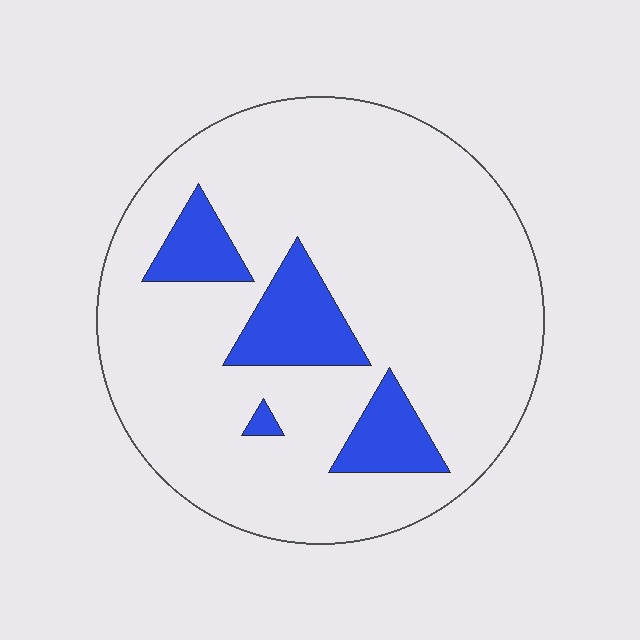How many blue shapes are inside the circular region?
4.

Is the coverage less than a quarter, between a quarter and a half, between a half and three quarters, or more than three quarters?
Less than a quarter.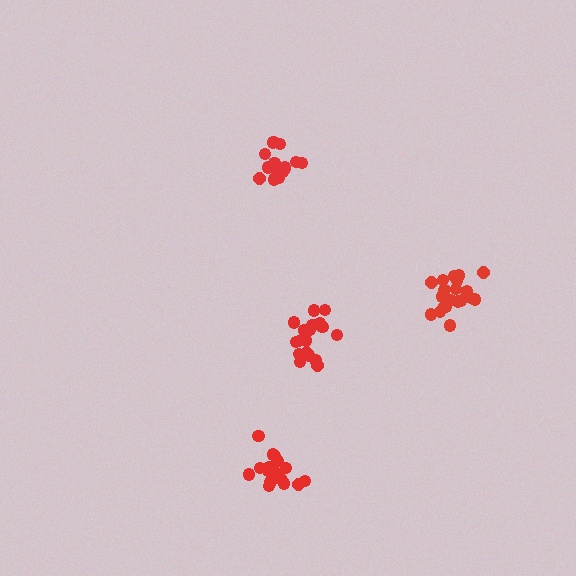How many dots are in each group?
Group 1: 15 dots, Group 2: 19 dots, Group 3: 21 dots, Group 4: 17 dots (72 total).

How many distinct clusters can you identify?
There are 4 distinct clusters.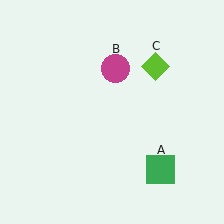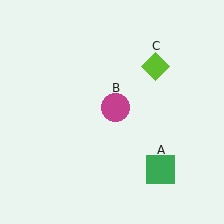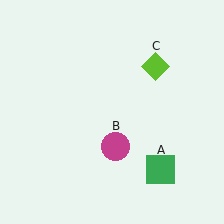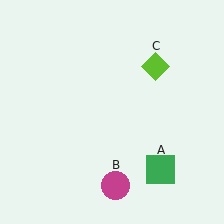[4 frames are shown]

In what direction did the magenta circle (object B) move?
The magenta circle (object B) moved down.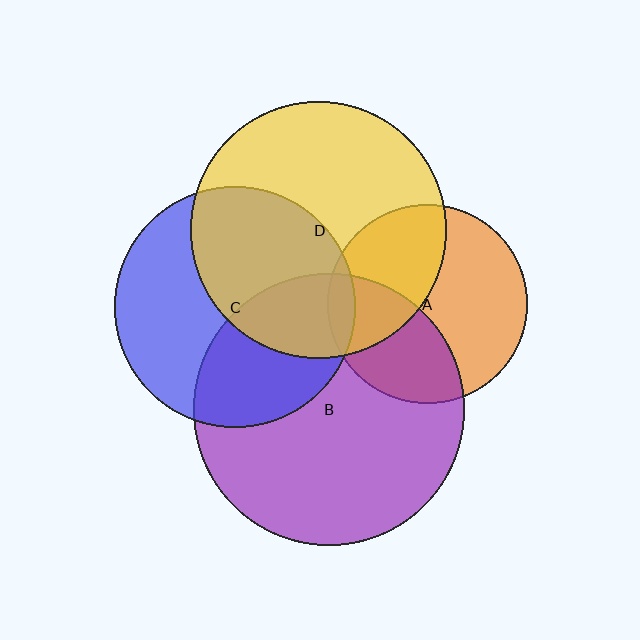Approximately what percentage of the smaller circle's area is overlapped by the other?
Approximately 20%.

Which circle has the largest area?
Circle B (purple).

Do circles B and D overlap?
Yes.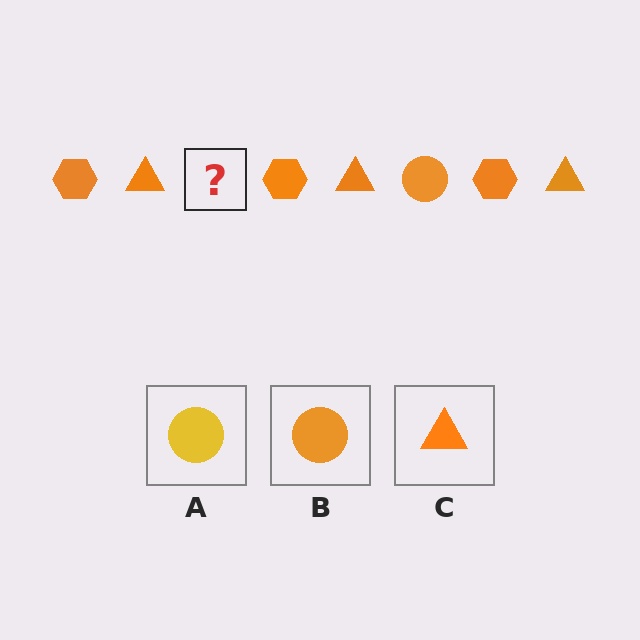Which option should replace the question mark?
Option B.